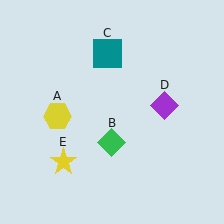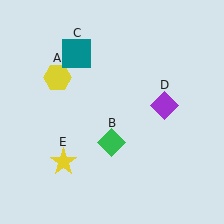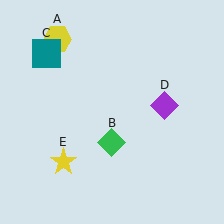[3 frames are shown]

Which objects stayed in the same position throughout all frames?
Green diamond (object B) and purple diamond (object D) and yellow star (object E) remained stationary.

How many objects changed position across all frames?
2 objects changed position: yellow hexagon (object A), teal square (object C).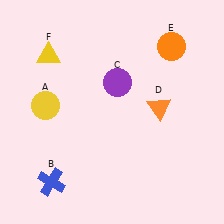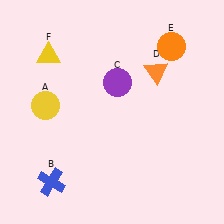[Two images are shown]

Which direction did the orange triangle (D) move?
The orange triangle (D) moved up.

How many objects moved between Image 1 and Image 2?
1 object moved between the two images.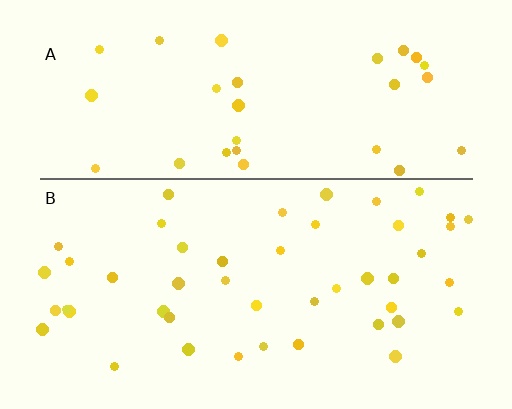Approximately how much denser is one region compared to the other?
Approximately 1.4× — region B over region A.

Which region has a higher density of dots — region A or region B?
B (the bottom).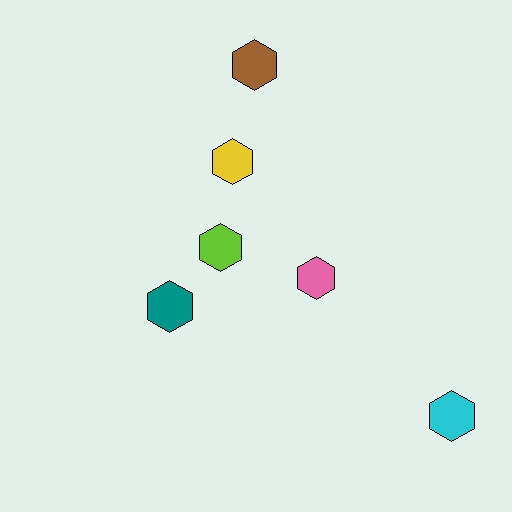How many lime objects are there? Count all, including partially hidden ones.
There is 1 lime object.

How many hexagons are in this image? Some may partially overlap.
There are 6 hexagons.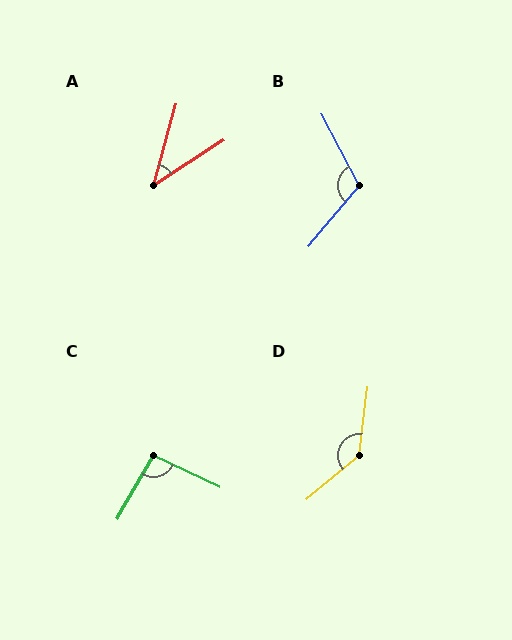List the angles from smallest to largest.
A (42°), C (95°), B (112°), D (137°).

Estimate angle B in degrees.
Approximately 112 degrees.